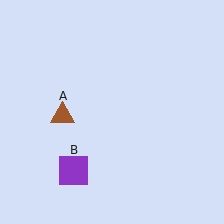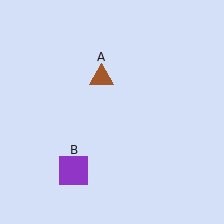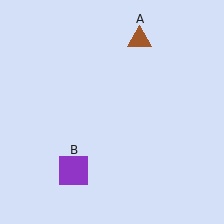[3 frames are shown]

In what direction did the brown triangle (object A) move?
The brown triangle (object A) moved up and to the right.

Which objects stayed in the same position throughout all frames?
Purple square (object B) remained stationary.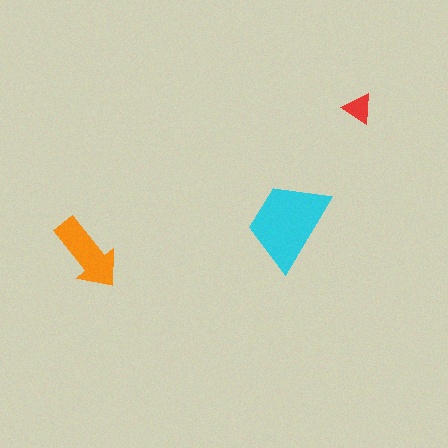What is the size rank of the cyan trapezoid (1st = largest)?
1st.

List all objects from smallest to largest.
The red triangle, the orange arrow, the cyan trapezoid.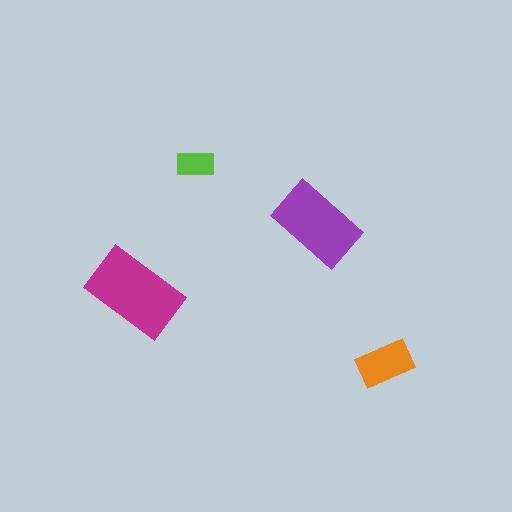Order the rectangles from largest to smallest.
the magenta one, the purple one, the orange one, the lime one.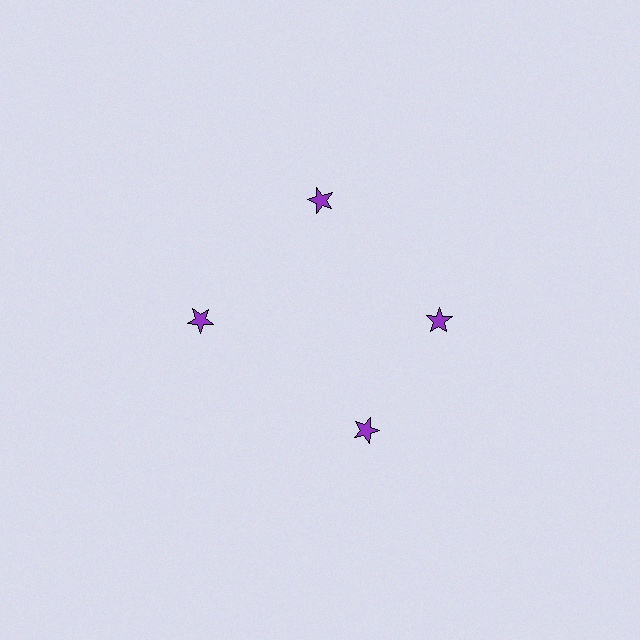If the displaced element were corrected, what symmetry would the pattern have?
It would have 4-fold rotational symmetry — the pattern would map onto itself every 90 degrees.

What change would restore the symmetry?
The symmetry would be restored by rotating it back into even spacing with its neighbors so that all 4 stars sit at equal angles and equal distance from the center.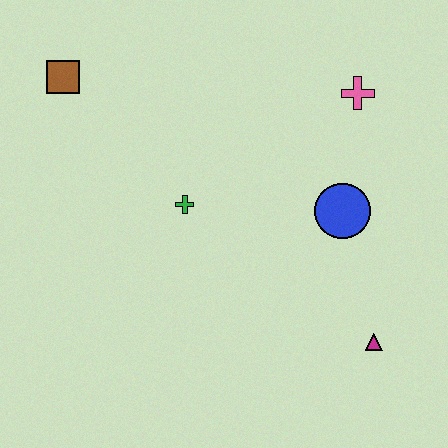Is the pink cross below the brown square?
Yes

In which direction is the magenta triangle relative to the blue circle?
The magenta triangle is below the blue circle.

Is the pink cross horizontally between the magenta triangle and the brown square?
Yes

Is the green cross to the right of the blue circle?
No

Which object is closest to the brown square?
The green cross is closest to the brown square.